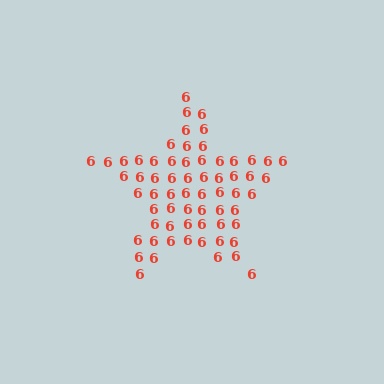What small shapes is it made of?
It is made of small digit 6's.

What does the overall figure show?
The overall figure shows a star.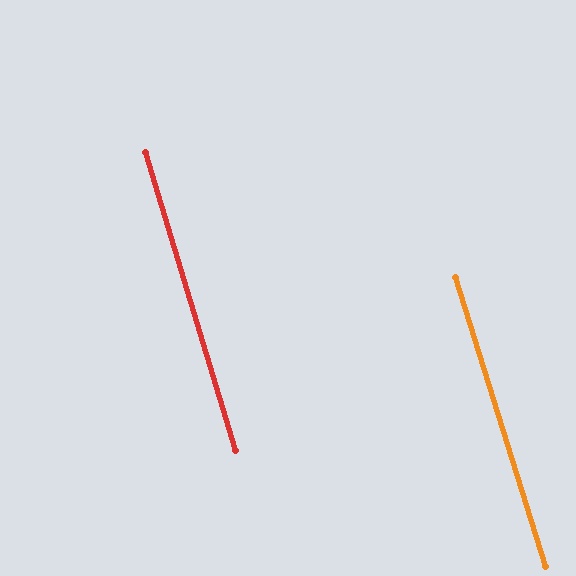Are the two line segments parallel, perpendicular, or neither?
Parallel — their directions differ by only 0.4°.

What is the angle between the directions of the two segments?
Approximately 0 degrees.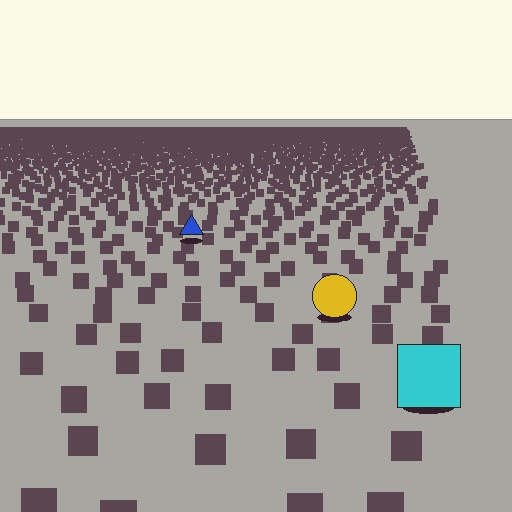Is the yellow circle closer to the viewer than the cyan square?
No. The cyan square is closer — you can tell from the texture gradient: the ground texture is coarser near it.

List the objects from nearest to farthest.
From nearest to farthest: the cyan square, the yellow circle, the blue triangle.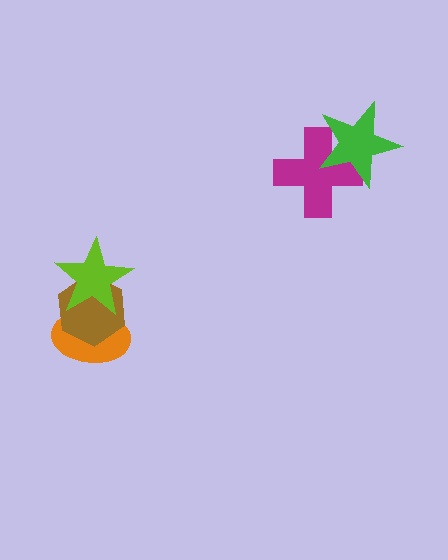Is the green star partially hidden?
No, no other shape covers it.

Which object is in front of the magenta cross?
The green star is in front of the magenta cross.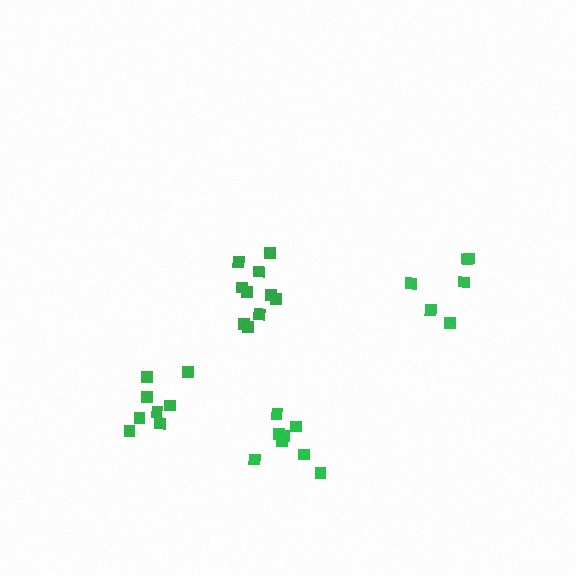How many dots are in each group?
Group 1: 6 dots, Group 2: 8 dots, Group 3: 8 dots, Group 4: 10 dots (32 total).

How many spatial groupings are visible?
There are 4 spatial groupings.